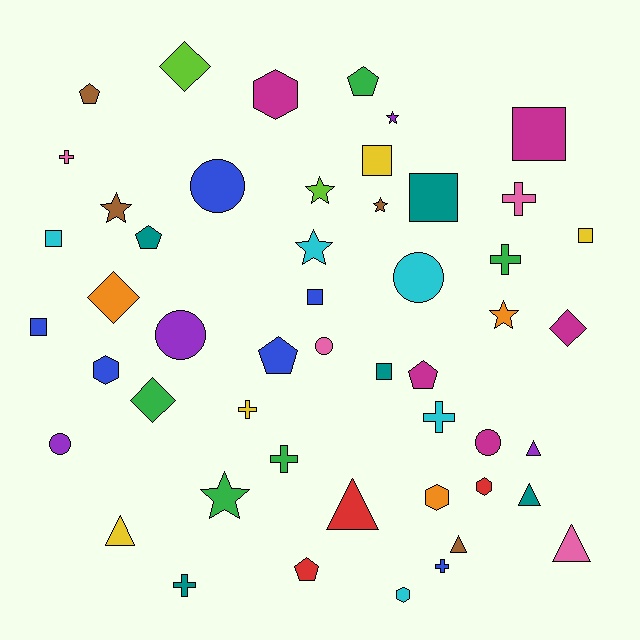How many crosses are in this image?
There are 8 crosses.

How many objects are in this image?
There are 50 objects.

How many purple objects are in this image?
There are 4 purple objects.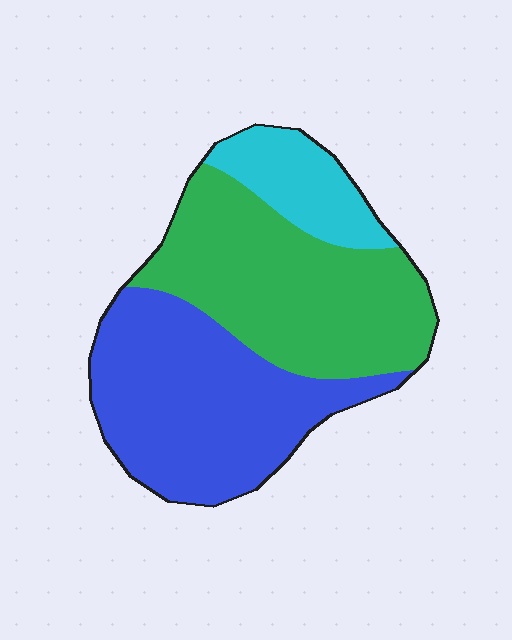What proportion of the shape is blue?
Blue covers about 45% of the shape.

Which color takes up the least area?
Cyan, at roughly 15%.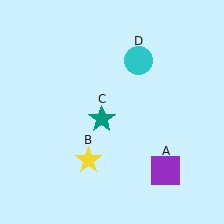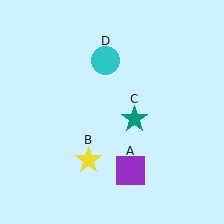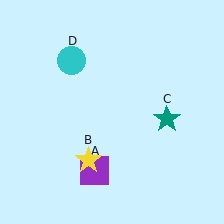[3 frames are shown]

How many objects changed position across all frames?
3 objects changed position: purple square (object A), teal star (object C), cyan circle (object D).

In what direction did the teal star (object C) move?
The teal star (object C) moved right.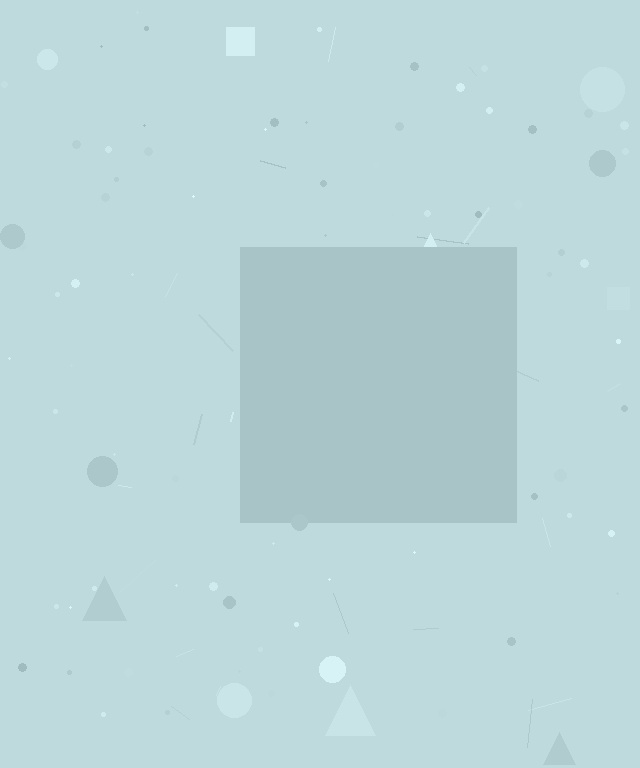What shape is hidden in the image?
A square is hidden in the image.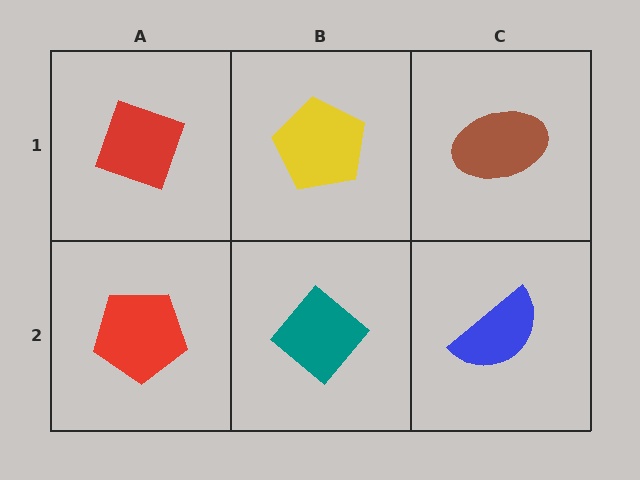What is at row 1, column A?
A red diamond.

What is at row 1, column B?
A yellow pentagon.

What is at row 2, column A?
A red pentagon.